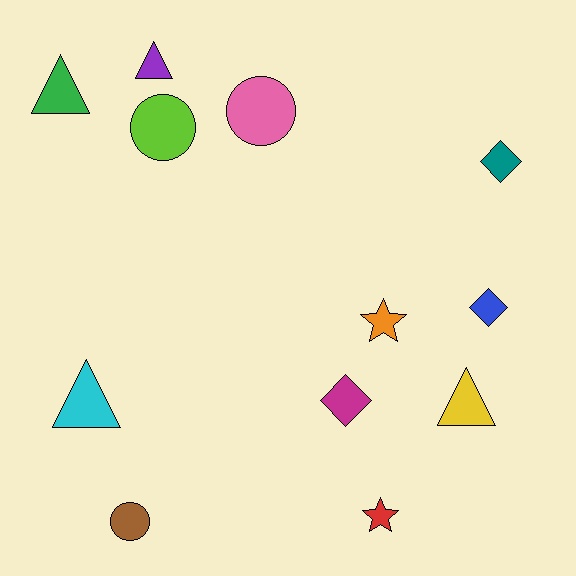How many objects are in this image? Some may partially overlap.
There are 12 objects.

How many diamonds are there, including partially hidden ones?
There are 3 diamonds.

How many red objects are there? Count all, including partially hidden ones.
There is 1 red object.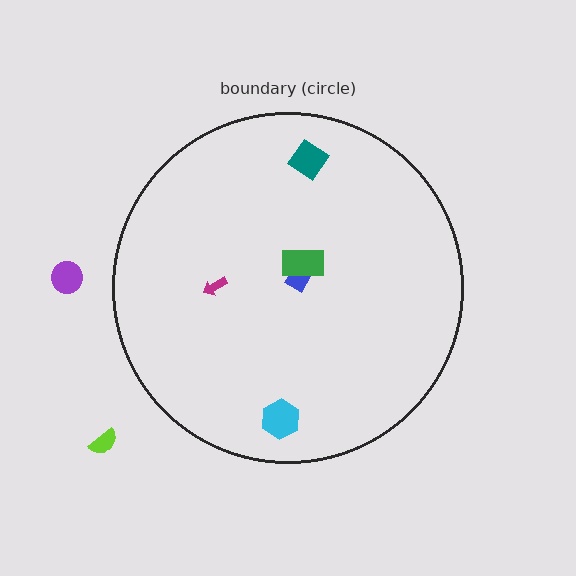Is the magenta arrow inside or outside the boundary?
Inside.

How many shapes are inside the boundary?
5 inside, 2 outside.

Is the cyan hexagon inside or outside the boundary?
Inside.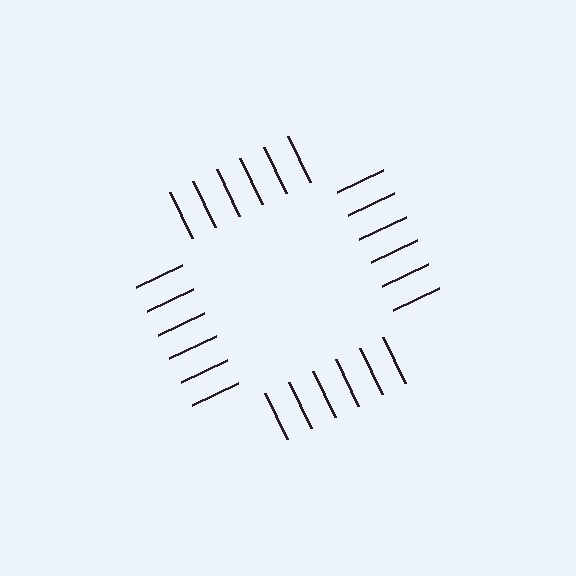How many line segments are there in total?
24 — 6 along each of the 4 edges.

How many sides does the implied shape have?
4 sides — the line-ends trace a square.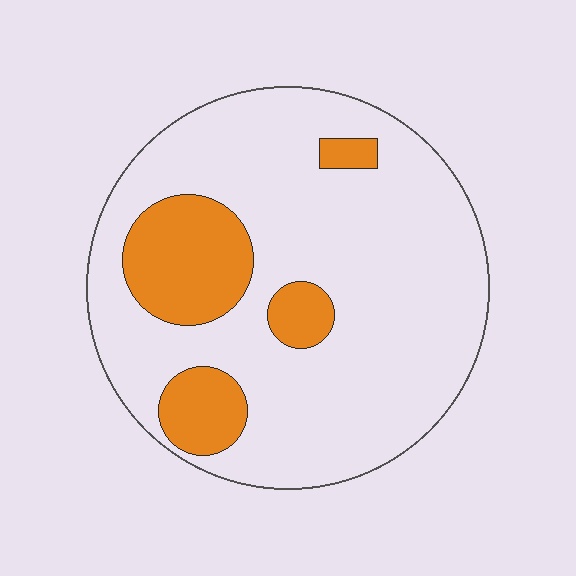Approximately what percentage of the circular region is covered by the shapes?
Approximately 20%.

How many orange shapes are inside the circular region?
4.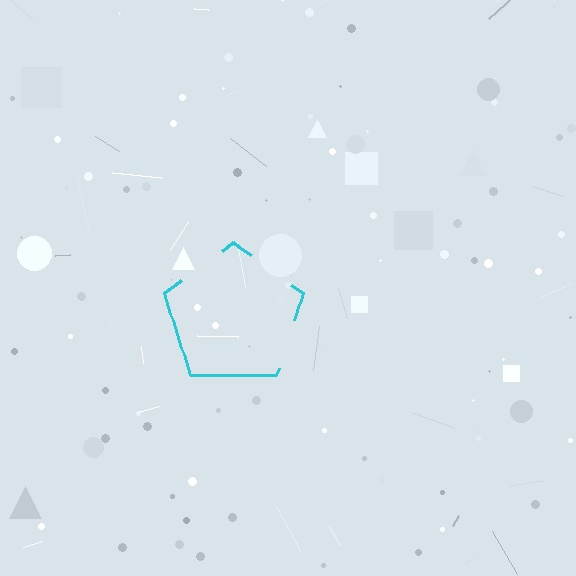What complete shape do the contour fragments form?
The contour fragments form a pentagon.